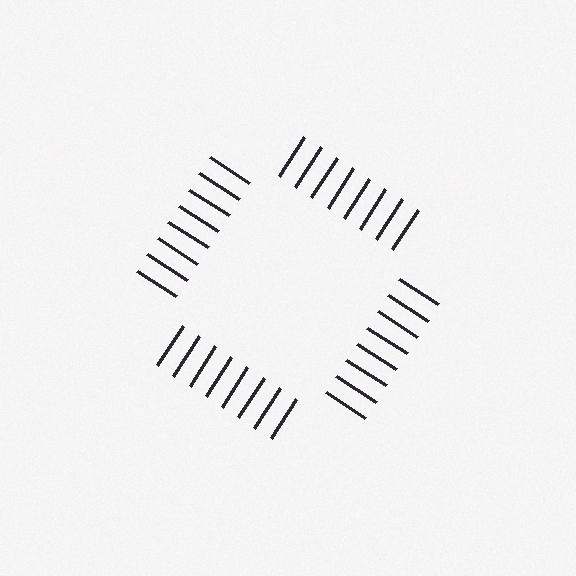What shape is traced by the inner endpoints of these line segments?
An illusory square — the line segments terminate on its edges but no continuous stroke is drawn.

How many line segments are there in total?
32 — 8 along each of the 4 edges.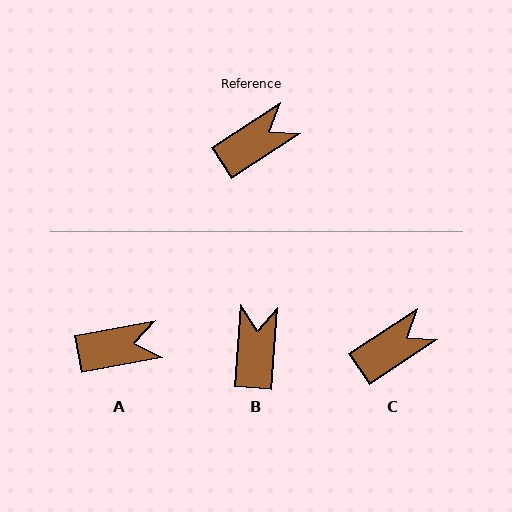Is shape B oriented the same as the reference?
No, it is off by about 52 degrees.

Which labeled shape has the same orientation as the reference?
C.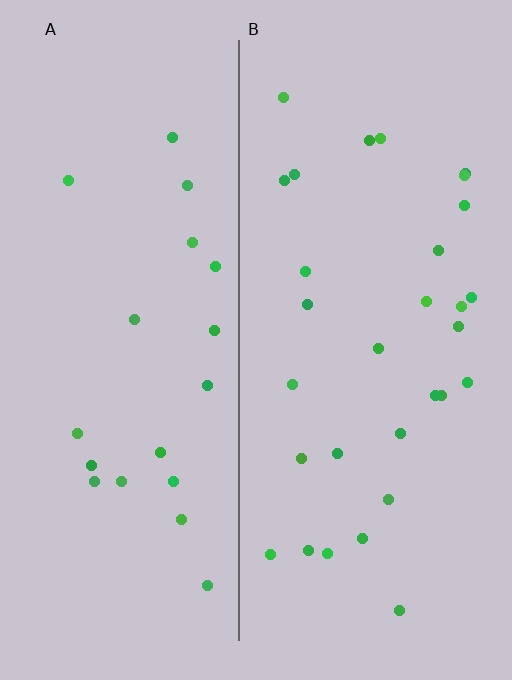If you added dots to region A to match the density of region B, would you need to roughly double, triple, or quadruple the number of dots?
Approximately double.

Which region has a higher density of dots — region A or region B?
B (the right).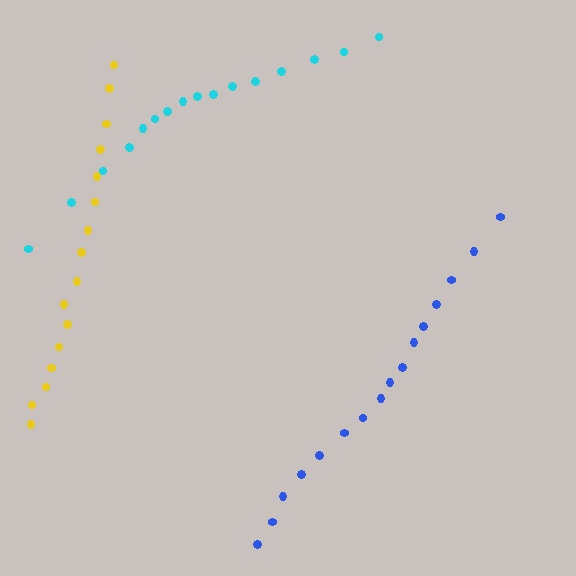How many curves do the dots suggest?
There are 3 distinct paths.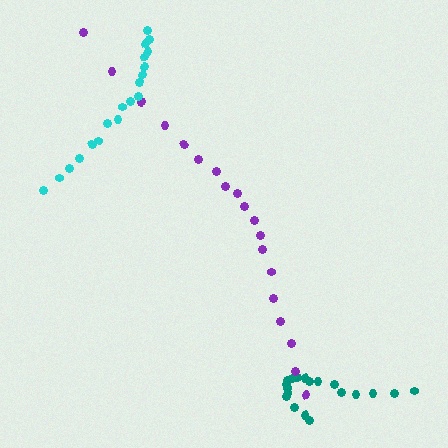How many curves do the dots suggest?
There are 3 distinct paths.